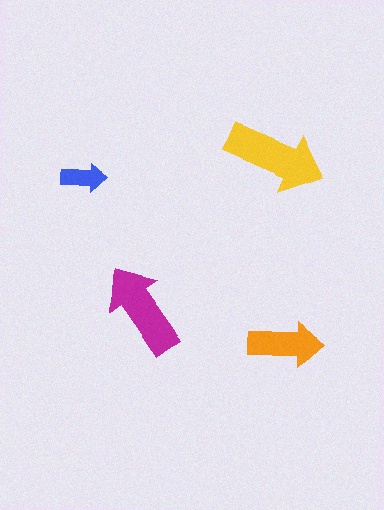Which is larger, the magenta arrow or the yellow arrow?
The yellow one.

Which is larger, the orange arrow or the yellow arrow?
The yellow one.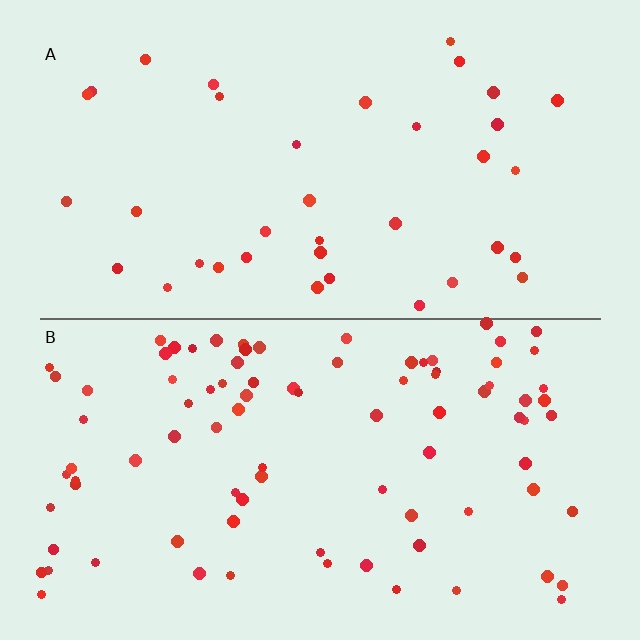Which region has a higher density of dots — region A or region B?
B (the bottom).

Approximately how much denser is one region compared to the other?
Approximately 2.4× — region B over region A.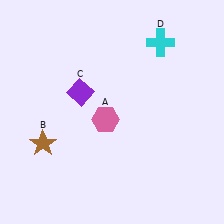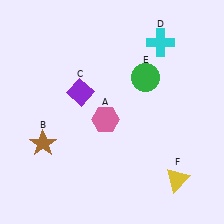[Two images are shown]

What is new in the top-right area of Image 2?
A green circle (E) was added in the top-right area of Image 2.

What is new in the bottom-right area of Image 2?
A yellow triangle (F) was added in the bottom-right area of Image 2.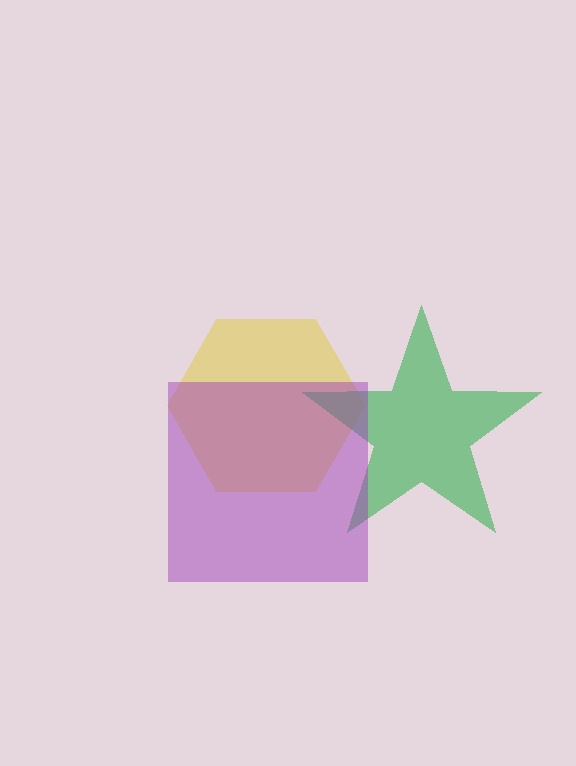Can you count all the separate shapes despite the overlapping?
Yes, there are 3 separate shapes.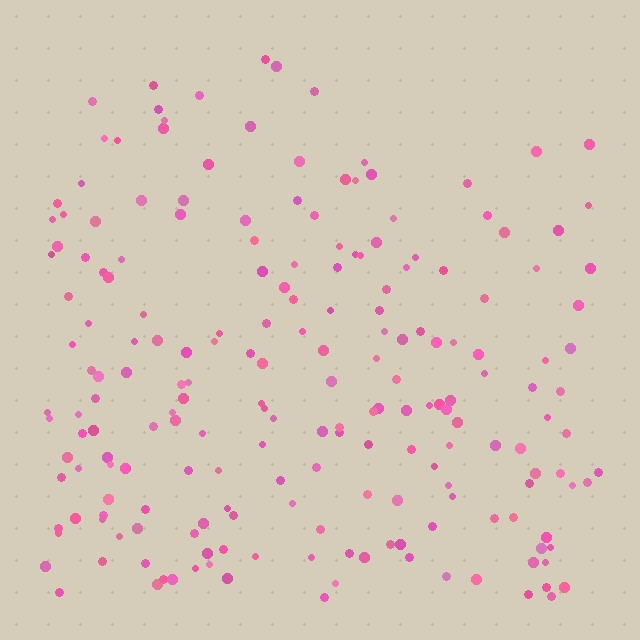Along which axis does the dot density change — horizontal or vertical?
Vertical.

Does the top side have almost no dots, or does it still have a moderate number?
Still a moderate number, just noticeably fewer than the bottom.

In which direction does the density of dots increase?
From top to bottom, with the bottom side densest.